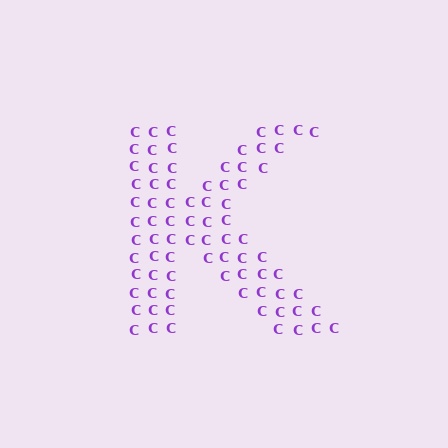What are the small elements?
The small elements are letter C's.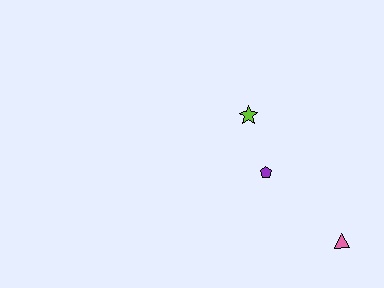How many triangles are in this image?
There is 1 triangle.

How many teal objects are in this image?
There are no teal objects.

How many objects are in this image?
There are 3 objects.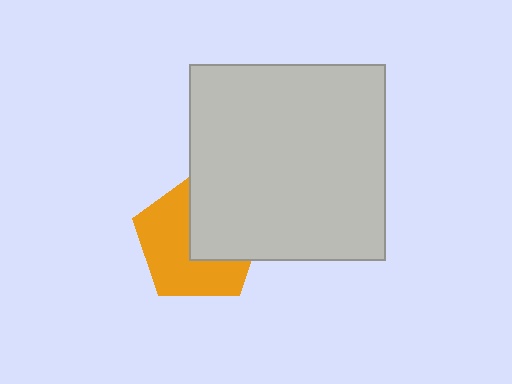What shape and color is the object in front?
The object in front is a light gray square.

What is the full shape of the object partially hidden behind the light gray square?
The partially hidden object is an orange pentagon.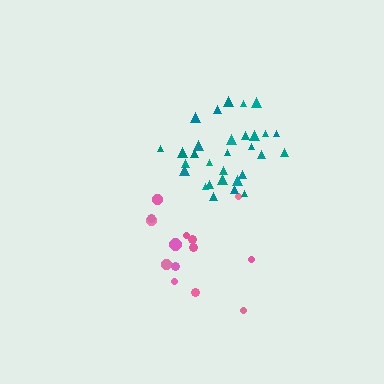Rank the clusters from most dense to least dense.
teal, pink.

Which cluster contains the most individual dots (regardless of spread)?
Teal (30).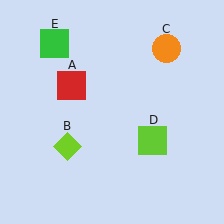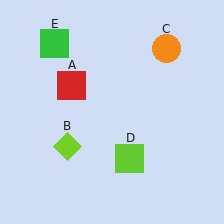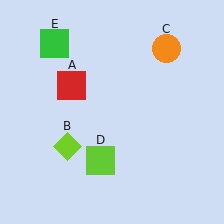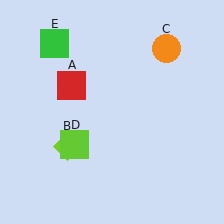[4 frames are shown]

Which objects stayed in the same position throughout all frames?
Red square (object A) and lime diamond (object B) and orange circle (object C) and green square (object E) remained stationary.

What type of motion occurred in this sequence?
The lime square (object D) rotated clockwise around the center of the scene.